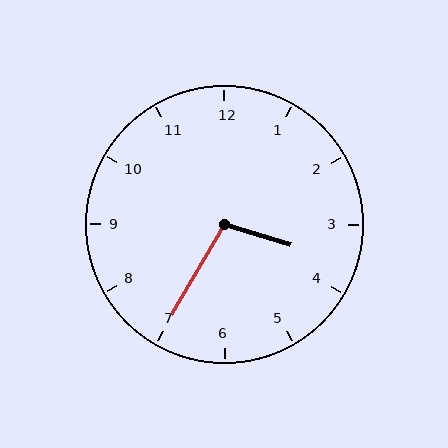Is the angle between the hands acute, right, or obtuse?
It is obtuse.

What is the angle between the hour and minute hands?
Approximately 102 degrees.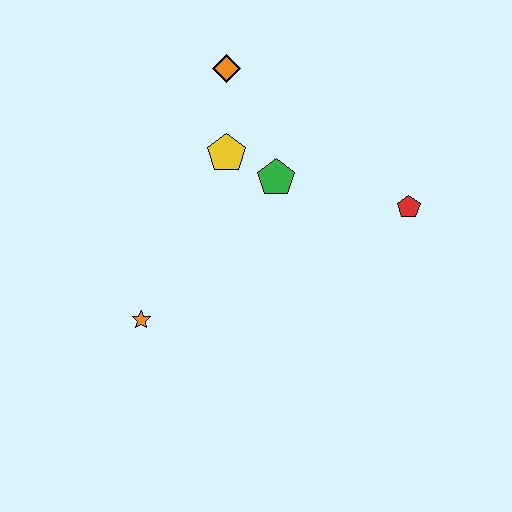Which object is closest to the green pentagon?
The yellow pentagon is closest to the green pentagon.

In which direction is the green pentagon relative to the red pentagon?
The green pentagon is to the left of the red pentagon.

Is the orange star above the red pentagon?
No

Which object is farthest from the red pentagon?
The orange star is farthest from the red pentagon.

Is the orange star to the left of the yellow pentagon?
Yes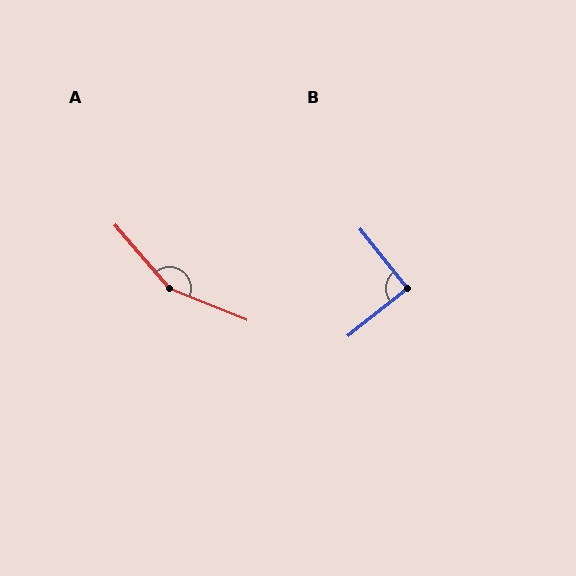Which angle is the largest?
A, at approximately 153 degrees.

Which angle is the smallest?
B, at approximately 90 degrees.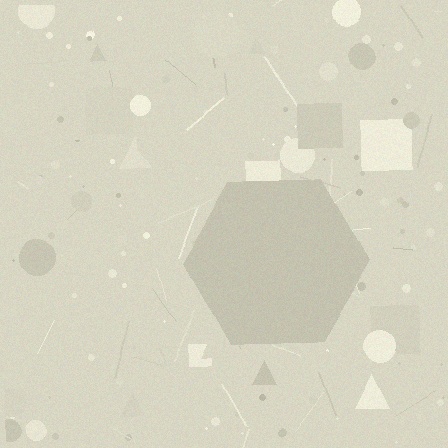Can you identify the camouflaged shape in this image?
The camouflaged shape is a hexagon.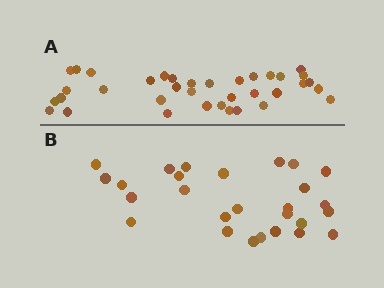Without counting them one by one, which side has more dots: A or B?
Region A (the top region) has more dots.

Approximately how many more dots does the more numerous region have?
Region A has roughly 8 or so more dots than region B.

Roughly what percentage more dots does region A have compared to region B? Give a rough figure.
About 35% more.